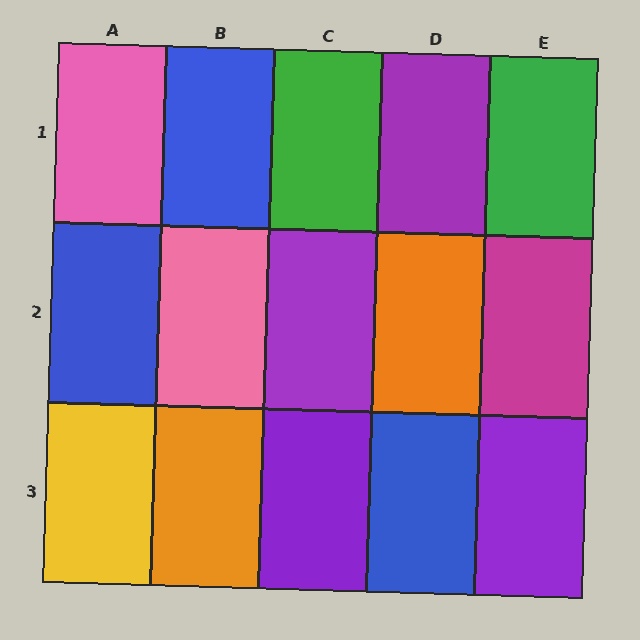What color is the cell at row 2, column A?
Blue.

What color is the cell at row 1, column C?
Green.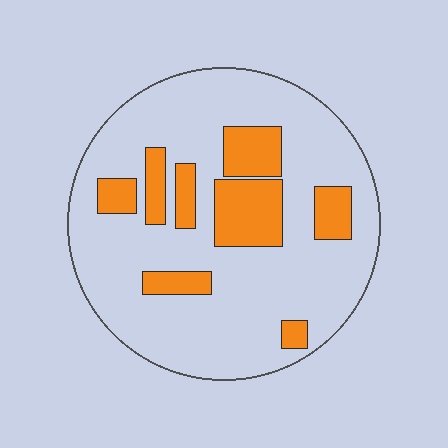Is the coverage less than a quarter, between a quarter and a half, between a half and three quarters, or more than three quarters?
Less than a quarter.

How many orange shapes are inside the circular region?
8.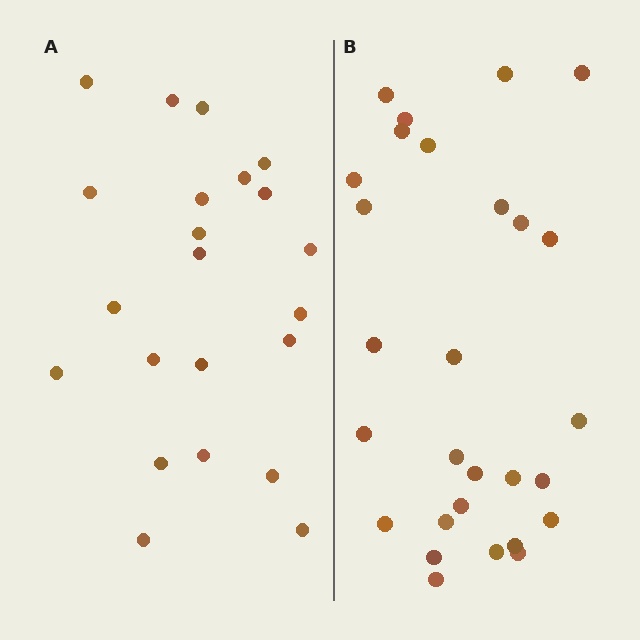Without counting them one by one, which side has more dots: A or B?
Region B (the right region) has more dots.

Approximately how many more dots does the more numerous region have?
Region B has about 6 more dots than region A.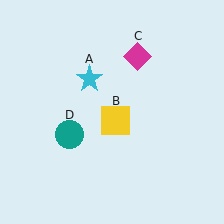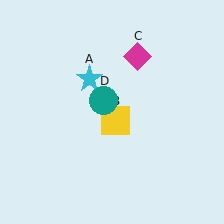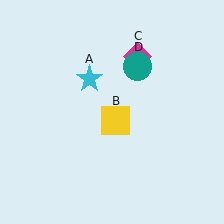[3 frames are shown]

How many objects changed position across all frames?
1 object changed position: teal circle (object D).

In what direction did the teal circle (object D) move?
The teal circle (object D) moved up and to the right.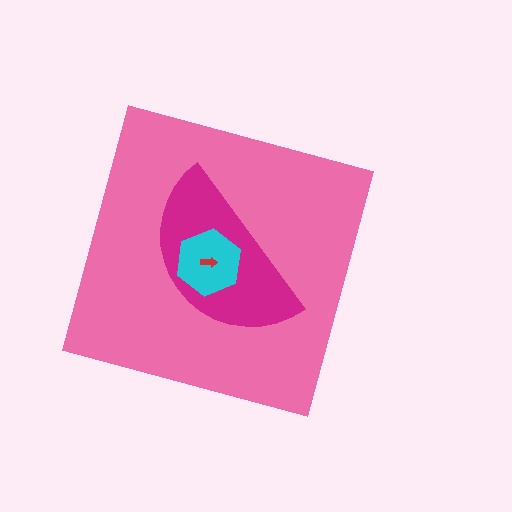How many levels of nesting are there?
4.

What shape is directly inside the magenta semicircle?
The cyan hexagon.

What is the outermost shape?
The pink square.